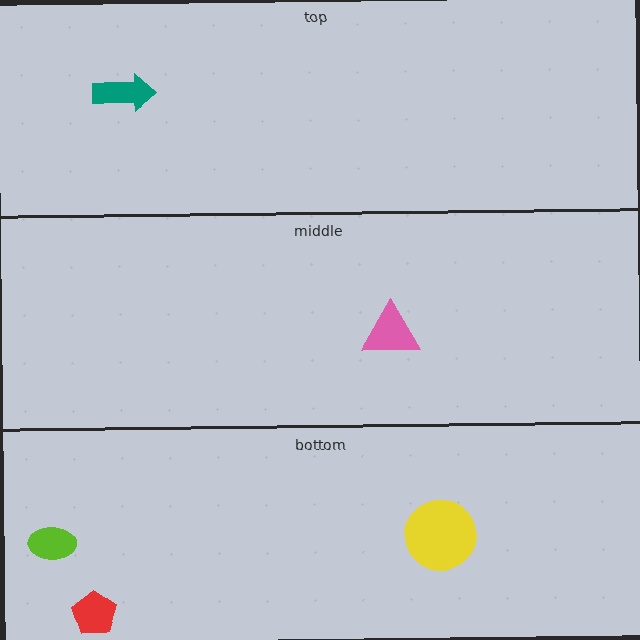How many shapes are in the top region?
1.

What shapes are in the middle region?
The pink triangle.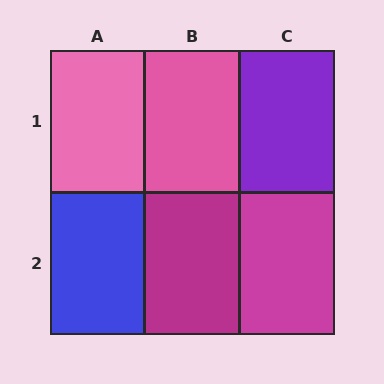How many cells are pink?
2 cells are pink.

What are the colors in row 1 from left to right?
Pink, pink, purple.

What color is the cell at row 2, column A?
Blue.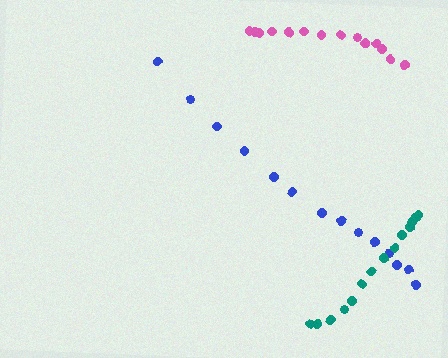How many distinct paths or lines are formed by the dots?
There are 3 distinct paths.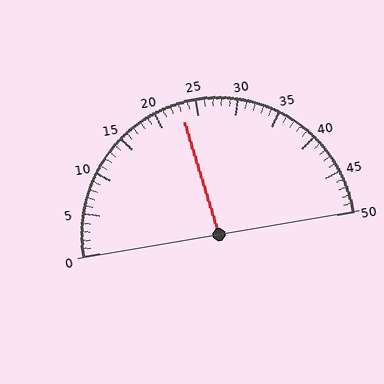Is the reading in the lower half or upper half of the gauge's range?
The reading is in the lower half of the range (0 to 50).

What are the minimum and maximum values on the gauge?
The gauge ranges from 0 to 50.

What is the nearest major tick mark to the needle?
The nearest major tick mark is 25.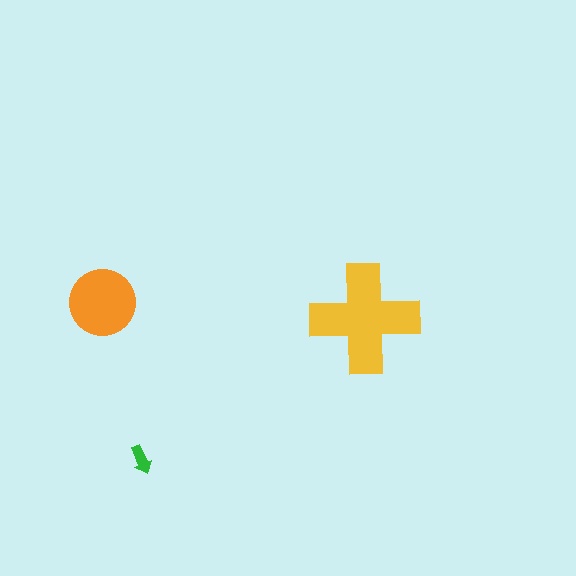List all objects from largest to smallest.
The yellow cross, the orange circle, the green arrow.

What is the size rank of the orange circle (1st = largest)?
2nd.